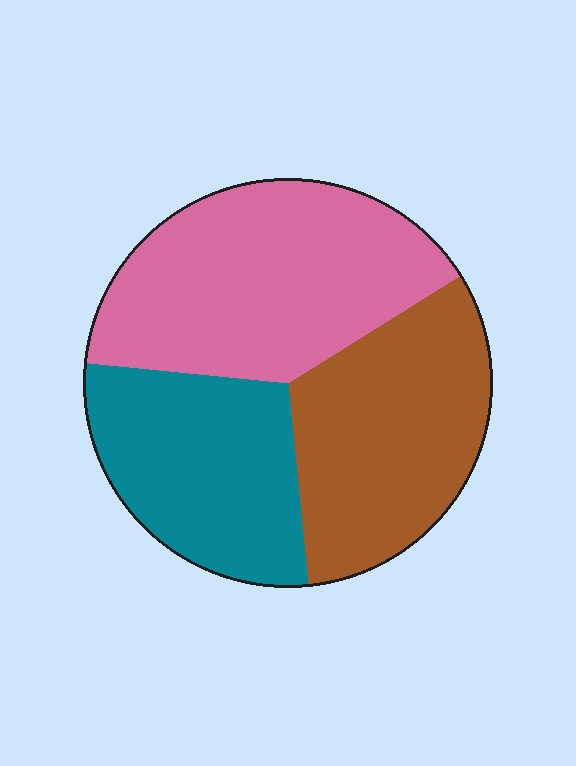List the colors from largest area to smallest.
From largest to smallest: pink, brown, teal.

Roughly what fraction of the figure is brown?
Brown covers around 30% of the figure.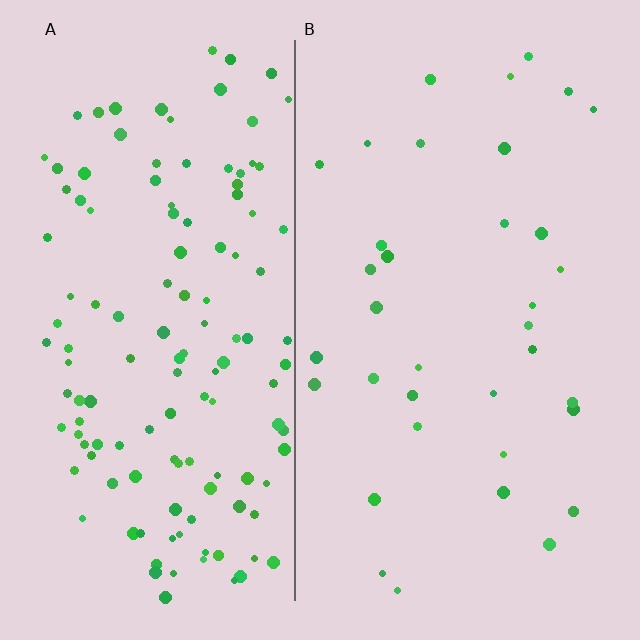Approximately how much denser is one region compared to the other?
Approximately 3.6× — region A over region B.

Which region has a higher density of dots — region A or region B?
A (the left).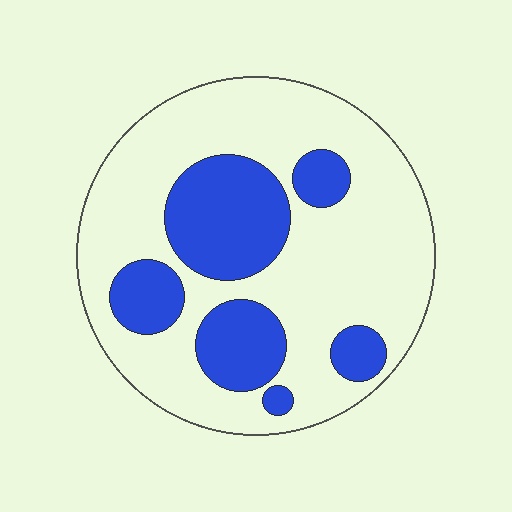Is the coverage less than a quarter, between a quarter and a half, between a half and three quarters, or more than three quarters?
Between a quarter and a half.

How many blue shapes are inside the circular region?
6.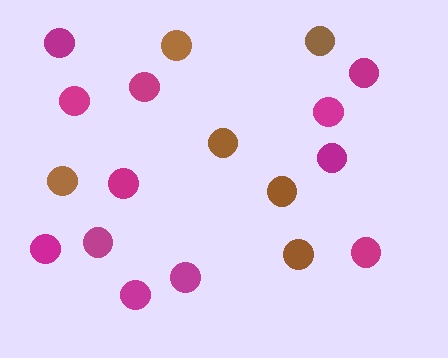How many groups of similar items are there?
There are 2 groups: one group of brown circles (6) and one group of magenta circles (12).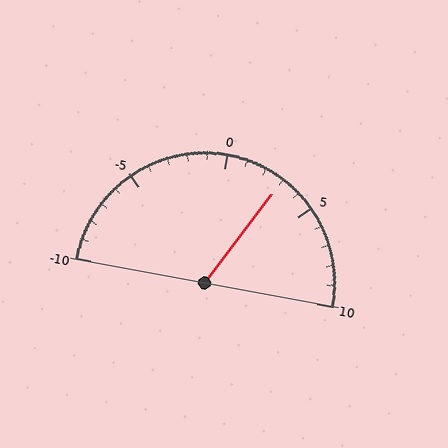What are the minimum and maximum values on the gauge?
The gauge ranges from -10 to 10.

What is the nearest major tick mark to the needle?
The nearest major tick mark is 5.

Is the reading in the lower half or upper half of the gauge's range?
The reading is in the upper half of the range (-10 to 10).